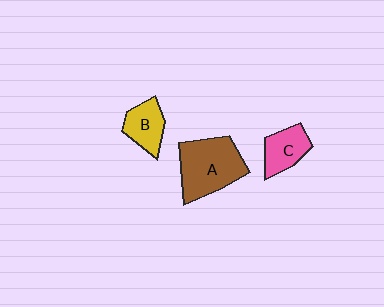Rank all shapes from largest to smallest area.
From largest to smallest: A (brown), C (pink), B (yellow).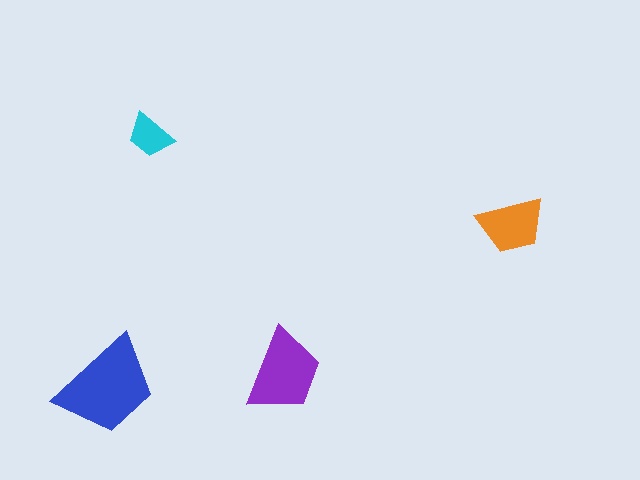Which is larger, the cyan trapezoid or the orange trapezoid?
The orange one.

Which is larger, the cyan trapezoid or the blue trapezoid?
The blue one.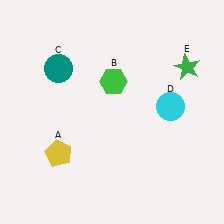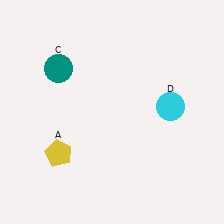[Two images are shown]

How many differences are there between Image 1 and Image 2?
There are 2 differences between the two images.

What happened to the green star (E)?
The green star (E) was removed in Image 2. It was in the top-right area of Image 1.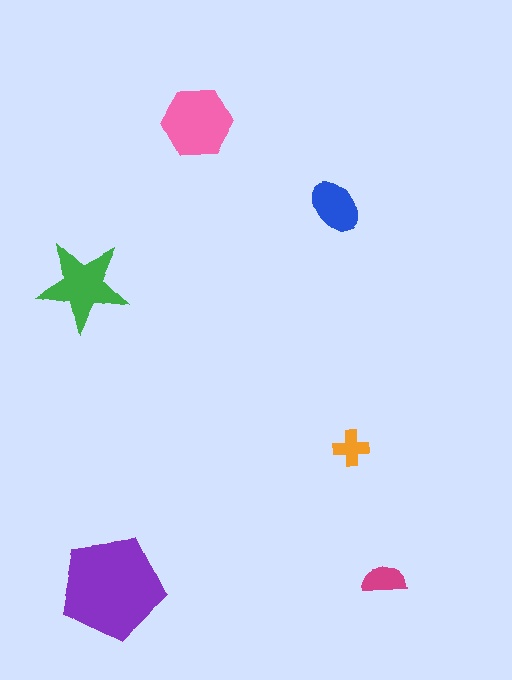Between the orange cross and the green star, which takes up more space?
The green star.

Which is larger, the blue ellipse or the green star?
The green star.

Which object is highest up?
The pink hexagon is topmost.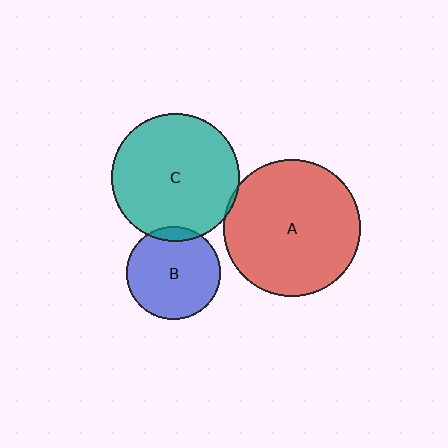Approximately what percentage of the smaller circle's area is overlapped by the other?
Approximately 10%.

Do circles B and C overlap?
Yes.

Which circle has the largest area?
Circle A (red).